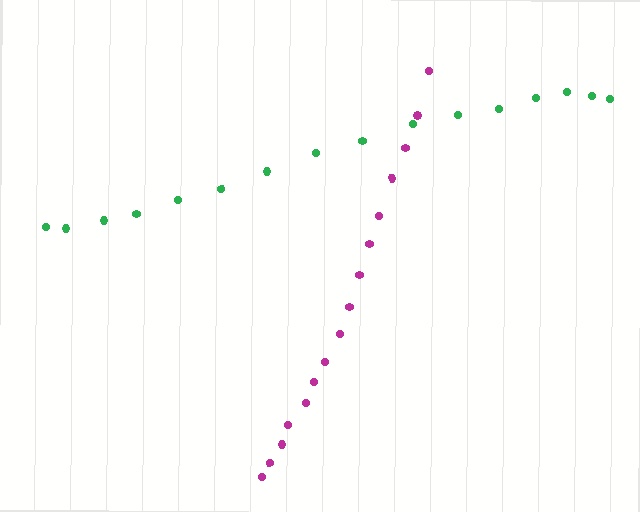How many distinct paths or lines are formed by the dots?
There are 2 distinct paths.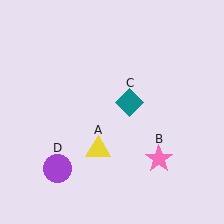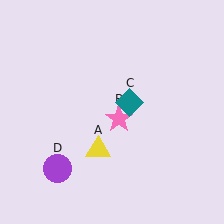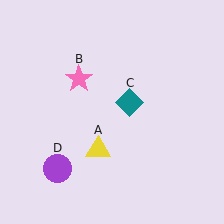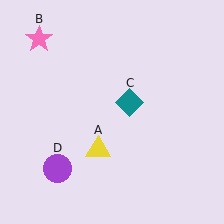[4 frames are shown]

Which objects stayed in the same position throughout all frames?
Yellow triangle (object A) and teal diamond (object C) and purple circle (object D) remained stationary.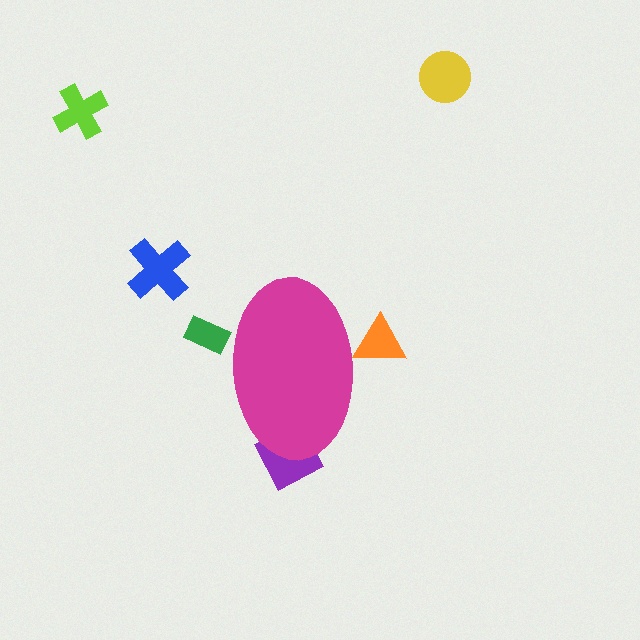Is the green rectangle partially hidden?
Yes, the green rectangle is partially hidden behind the magenta ellipse.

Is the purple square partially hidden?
Yes, the purple square is partially hidden behind the magenta ellipse.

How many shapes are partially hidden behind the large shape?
3 shapes are partially hidden.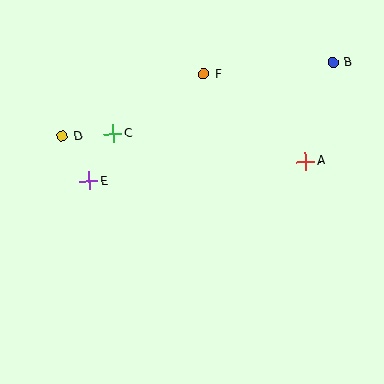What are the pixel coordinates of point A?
Point A is at (305, 161).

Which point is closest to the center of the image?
Point C at (113, 133) is closest to the center.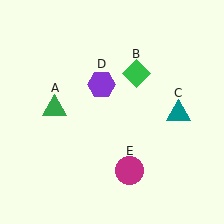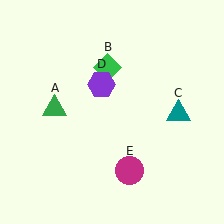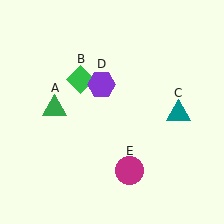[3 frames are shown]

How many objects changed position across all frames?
1 object changed position: green diamond (object B).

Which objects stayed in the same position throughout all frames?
Green triangle (object A) and teal triangle (object C) and purple hexagon (object D) and magenta circle (object E) remained stationary.